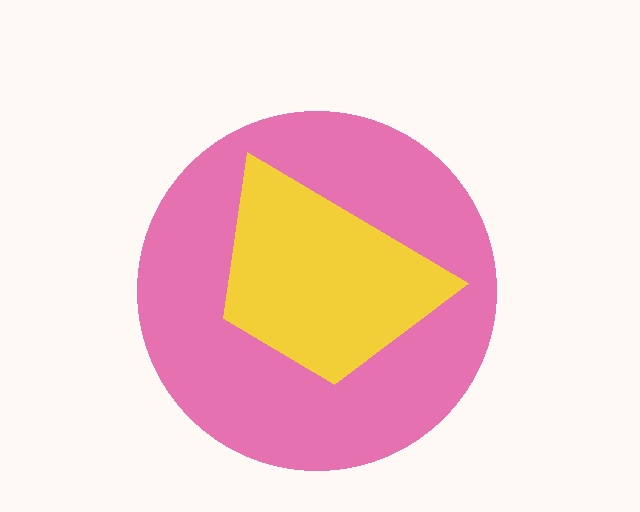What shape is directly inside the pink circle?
The yellow trapezoid.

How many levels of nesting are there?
2.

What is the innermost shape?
The yellow trapezoid.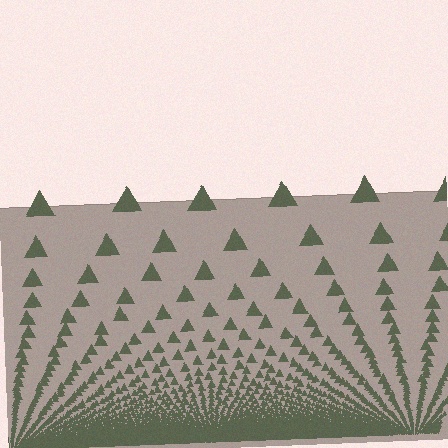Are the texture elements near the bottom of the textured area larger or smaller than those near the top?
Smaller. The gradient is inverted — elements near the bottom are smaller and denser.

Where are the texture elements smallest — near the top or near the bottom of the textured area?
Near the bottom.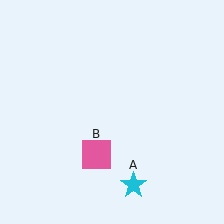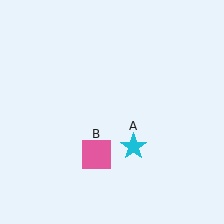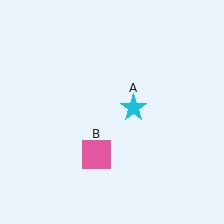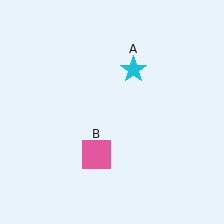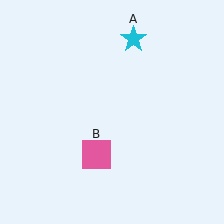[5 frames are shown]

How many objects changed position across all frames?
1 object changed position: cyan star (object A).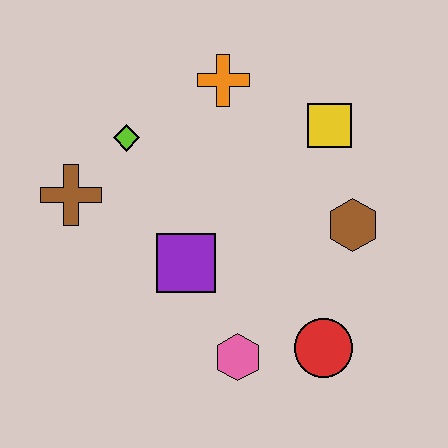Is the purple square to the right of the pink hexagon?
No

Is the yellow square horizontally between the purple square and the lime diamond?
No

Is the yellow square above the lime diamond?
Yes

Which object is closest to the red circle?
The pink hexagon is closest to the red circle.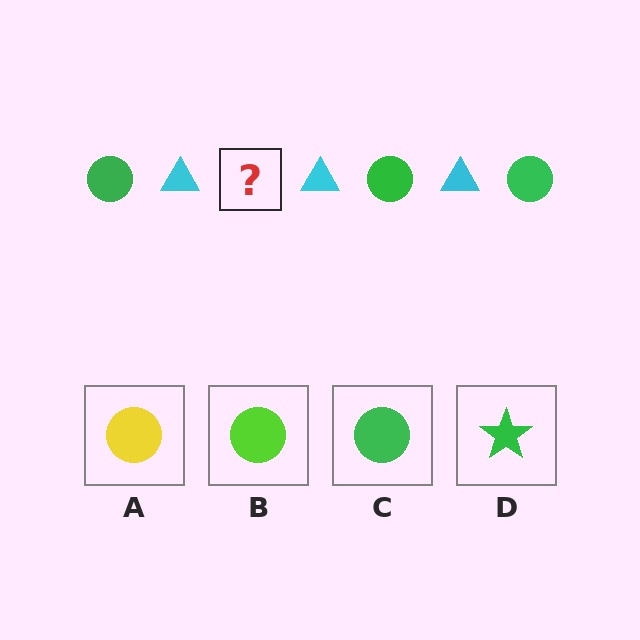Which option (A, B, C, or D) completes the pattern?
C.